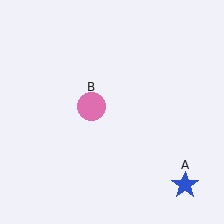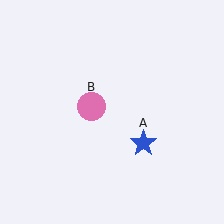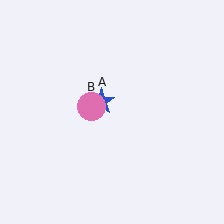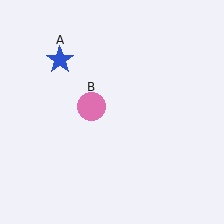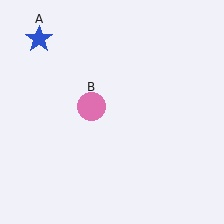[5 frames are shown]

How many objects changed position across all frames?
1 object changed position: blue star (object A).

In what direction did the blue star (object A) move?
The blue star (object A) moved up and to the left.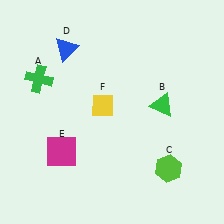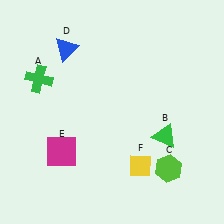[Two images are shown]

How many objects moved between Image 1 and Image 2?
2 objects moved between the two images.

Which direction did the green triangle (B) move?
The green triangle (B) moved down.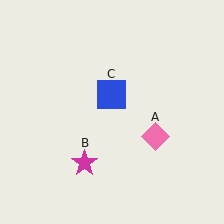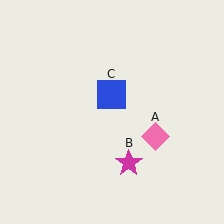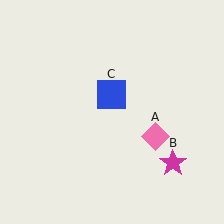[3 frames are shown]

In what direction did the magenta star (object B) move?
The magenta star (object B) moved right.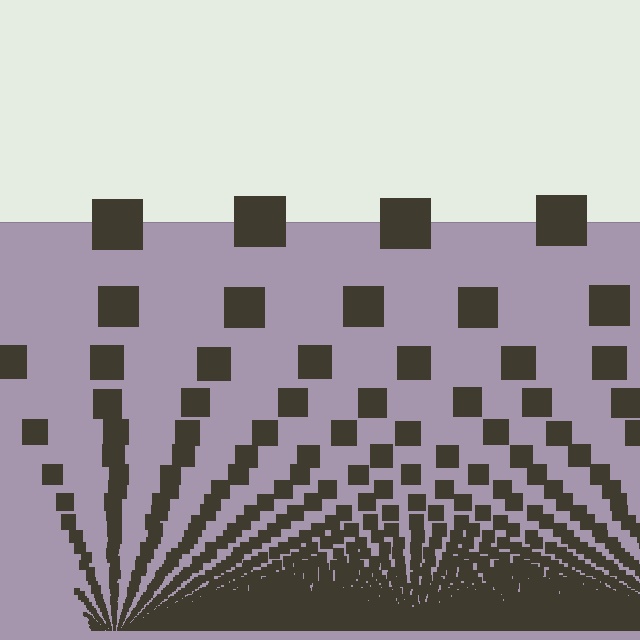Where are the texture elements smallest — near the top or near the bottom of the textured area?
Near the bottom.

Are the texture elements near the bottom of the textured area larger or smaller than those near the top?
Smaller. The gradient is inverted — elements near the bottom are smaller and denser.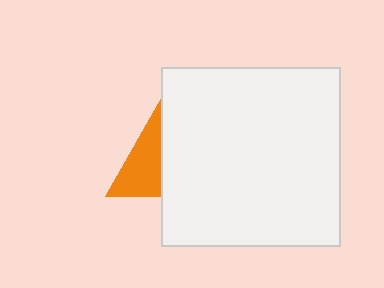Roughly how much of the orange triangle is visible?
About half of it is visible (roughly 48%).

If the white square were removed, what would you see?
You would see the complete orange triangle.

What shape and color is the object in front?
The object in front is a white square.